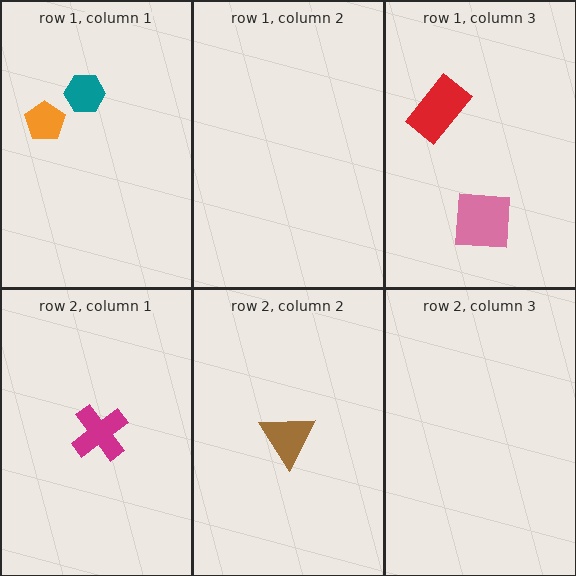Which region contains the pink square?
The row 1, column 3 region.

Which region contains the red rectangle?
The row 1, column 3 region.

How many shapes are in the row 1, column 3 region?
2.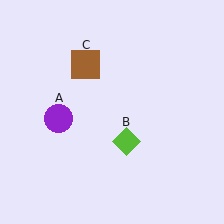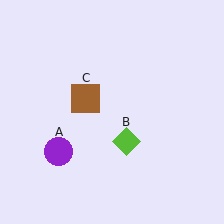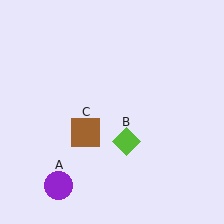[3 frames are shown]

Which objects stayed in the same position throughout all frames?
Lime diamond (object B) remained stationary.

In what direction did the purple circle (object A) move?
The purple circle (object A) moved down.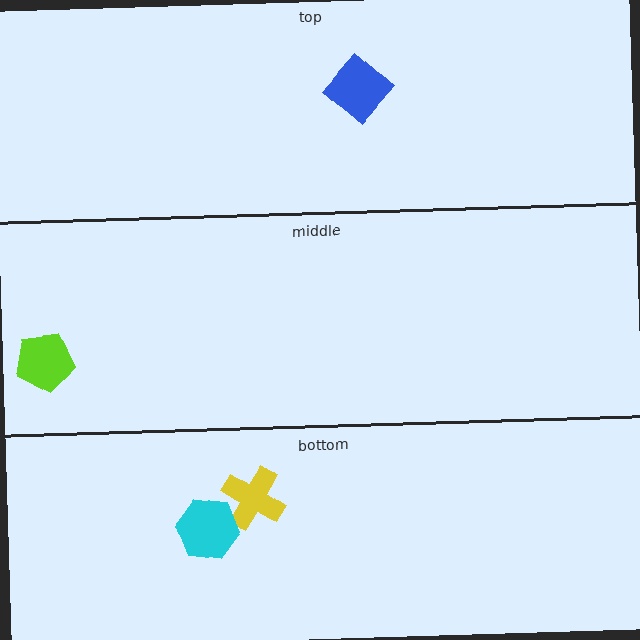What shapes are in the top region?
The blue diamond.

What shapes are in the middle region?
The lime pentagon.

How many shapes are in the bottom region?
2.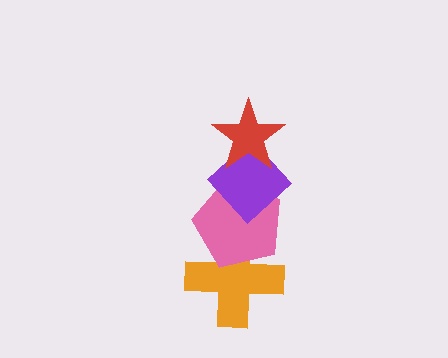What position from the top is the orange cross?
The orange cross is 4th from the top.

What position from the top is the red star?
The red star is 1st from the top.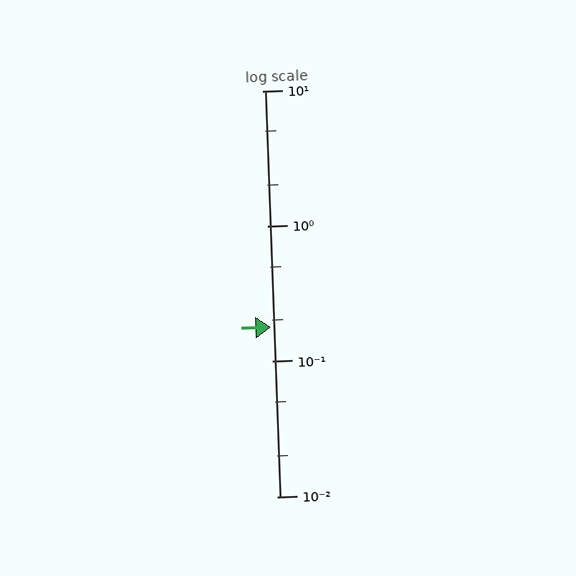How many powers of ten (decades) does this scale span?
The scale spans 3 decades, from 0.01 to 10.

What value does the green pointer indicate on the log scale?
The pointer indicates approximately 0.18.